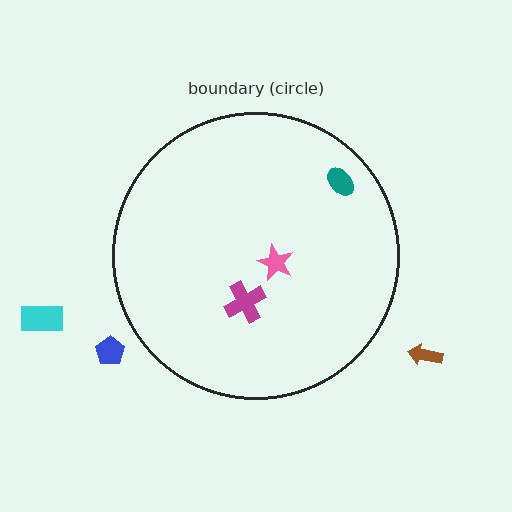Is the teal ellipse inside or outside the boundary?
Inside.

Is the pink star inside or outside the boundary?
Inside.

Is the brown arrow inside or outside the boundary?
Outside.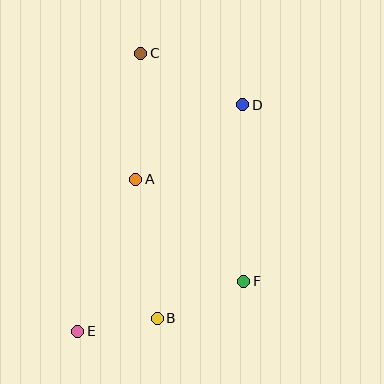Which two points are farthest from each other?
Points C and E are farthest from each other.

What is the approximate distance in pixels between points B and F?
The distance between B and F is approximately 94 pixels.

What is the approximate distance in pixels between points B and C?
The distance between B and C is approximately 266 pixels.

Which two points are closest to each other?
Points B and E are closest to each other.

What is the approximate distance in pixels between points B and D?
The distance between B and D is approximately 230 pixels.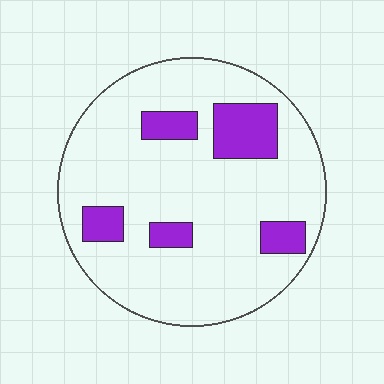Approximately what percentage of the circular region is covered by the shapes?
Approximately 15%.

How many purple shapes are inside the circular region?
5.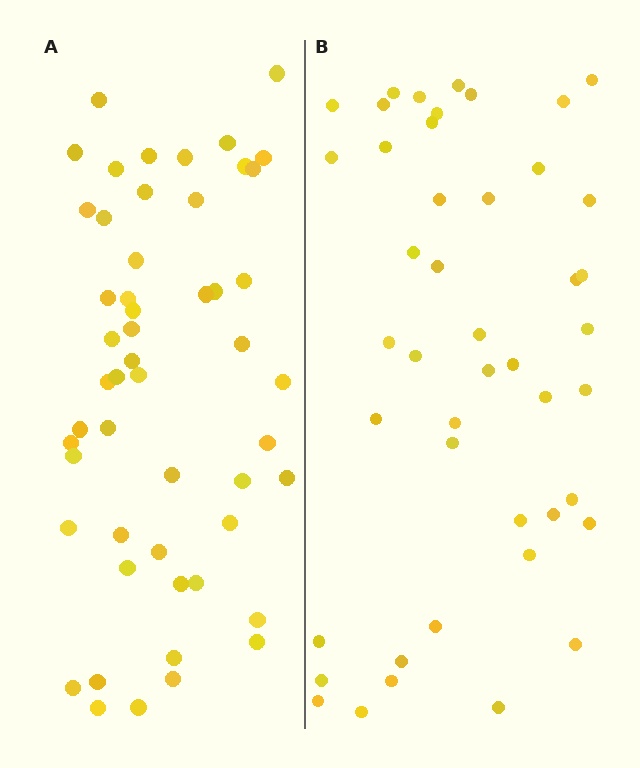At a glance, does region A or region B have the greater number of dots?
Region A (the left region) has more dots.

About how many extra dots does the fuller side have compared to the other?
Region A has roughly 8 or so more dots than region B.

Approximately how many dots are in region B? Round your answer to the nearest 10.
About 40 dots. (The exact count is 45, which rounds to 40.)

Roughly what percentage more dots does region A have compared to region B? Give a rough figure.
About 15% more.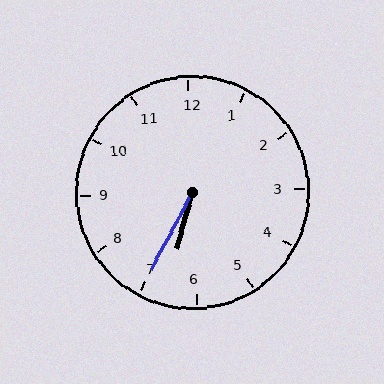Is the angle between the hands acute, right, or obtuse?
It is acute.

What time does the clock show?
6:35.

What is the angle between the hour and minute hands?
Approximately 12 degrees.